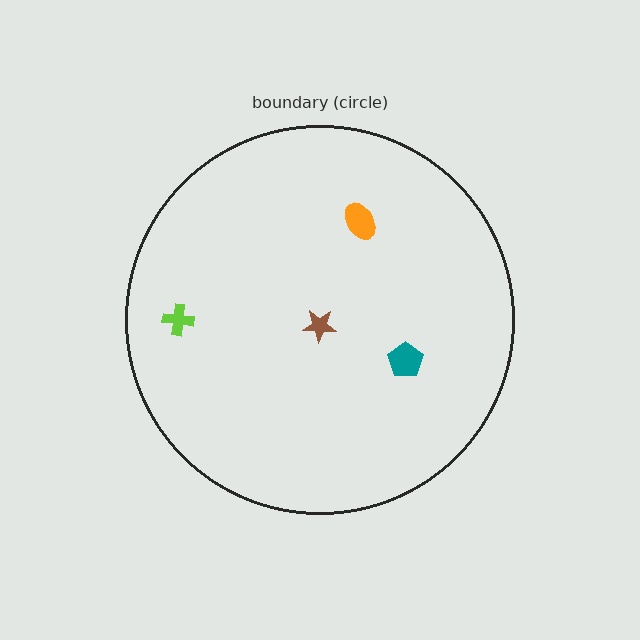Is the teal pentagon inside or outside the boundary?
Inside.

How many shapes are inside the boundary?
4 inside, 0 outside.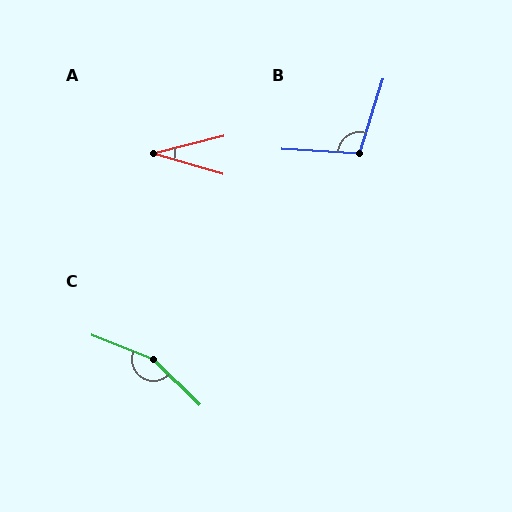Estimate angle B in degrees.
Approximately 104 degrees.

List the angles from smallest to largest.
A (30°), B (104°), C (157°).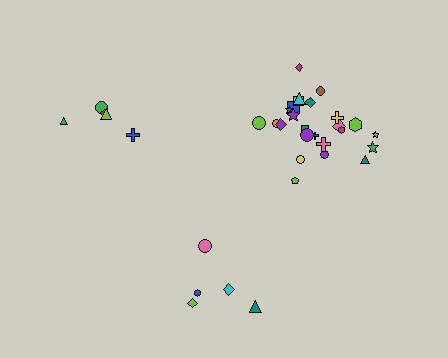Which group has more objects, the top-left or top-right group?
The top-right group.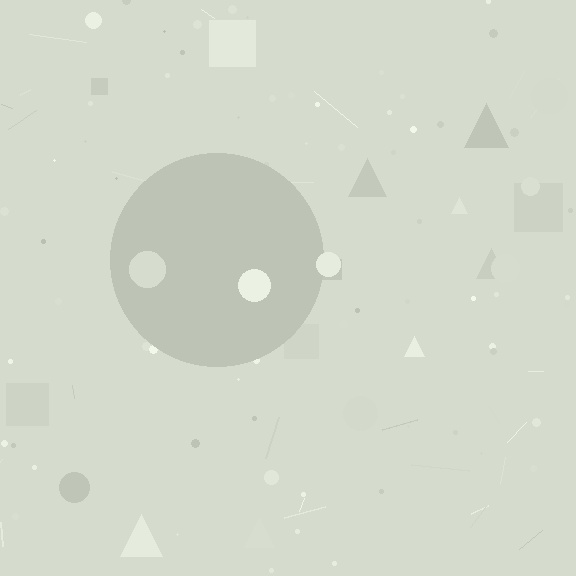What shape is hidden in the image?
A circle is hidden in the image.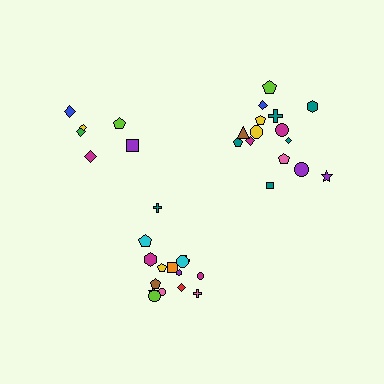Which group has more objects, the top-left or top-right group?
The top-right group.